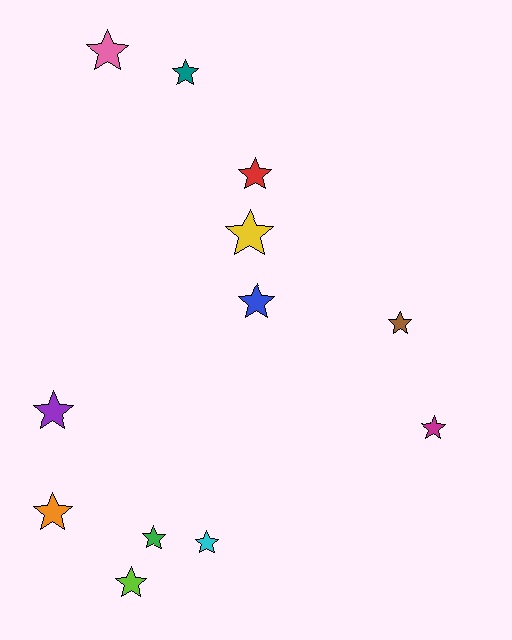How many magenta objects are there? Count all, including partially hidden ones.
There is 1 magenta object.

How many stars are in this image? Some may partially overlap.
There are 12 stars.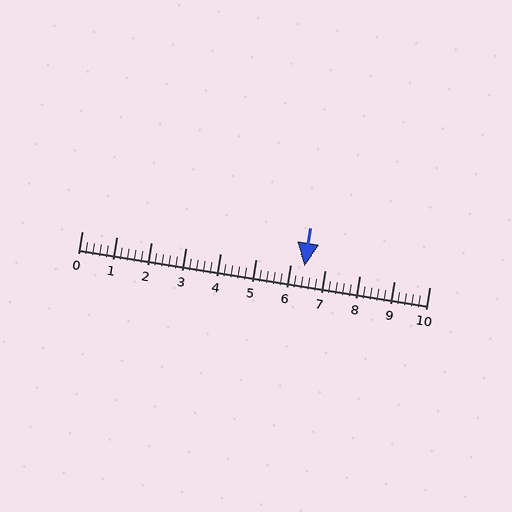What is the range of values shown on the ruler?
The ruler shows values from 0 to 10.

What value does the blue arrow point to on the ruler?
The blue arrow points to approximately 6.4.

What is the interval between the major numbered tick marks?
The major tick marks are spaced 1 units apart.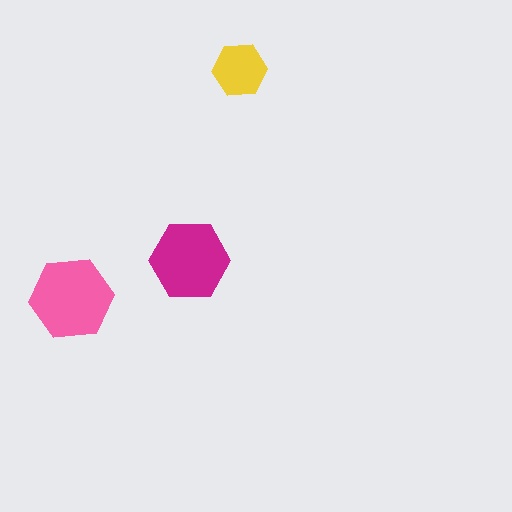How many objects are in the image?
There are 3 objects in the image.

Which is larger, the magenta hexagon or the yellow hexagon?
The magenta one.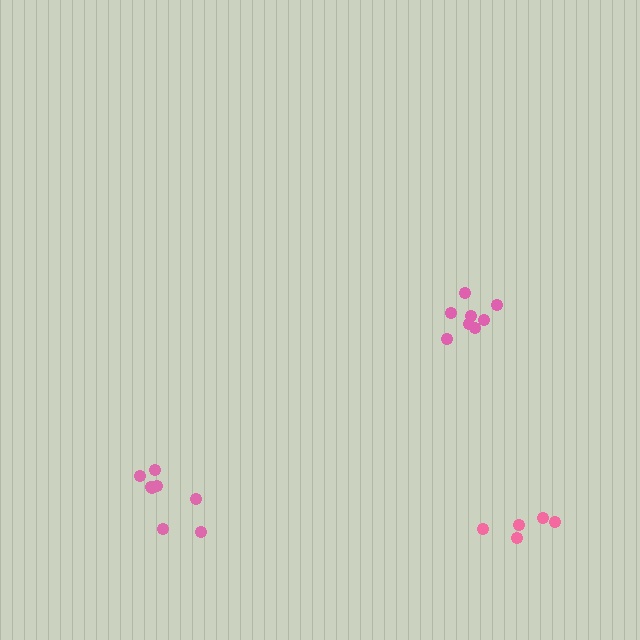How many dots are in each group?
Group 1: 5 dots, Group 2: 8 dots, Group 3: 8 dots (21 total).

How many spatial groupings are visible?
There are 3 spatial groupings.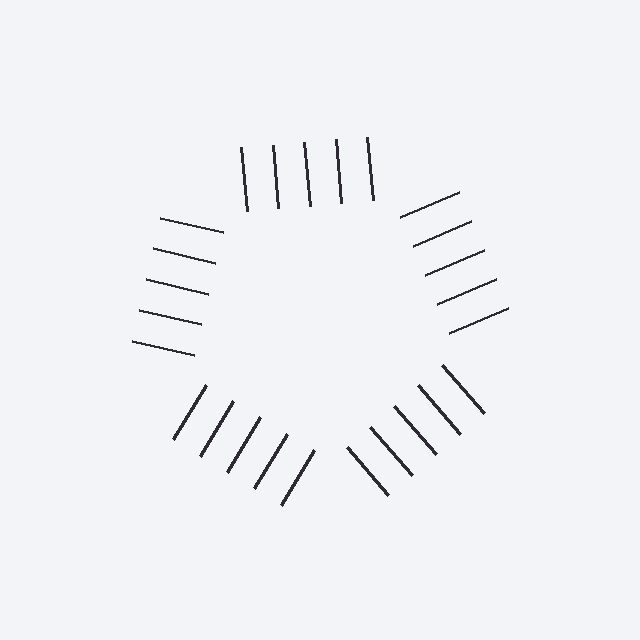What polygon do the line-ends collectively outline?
An illusory pentagon — the line segments terminate on its edges but no continuous stroke is drawn.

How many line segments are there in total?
25 — 5 along each of the 5 edges.